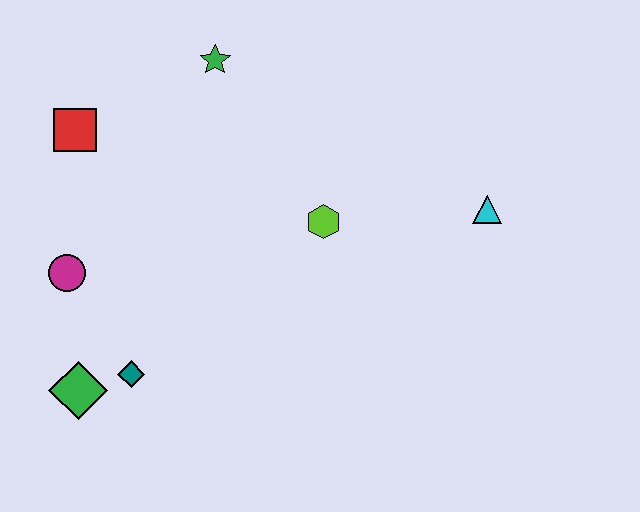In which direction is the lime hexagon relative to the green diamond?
The lime hexagon is to the right of the green diamond.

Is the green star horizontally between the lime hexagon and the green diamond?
Yes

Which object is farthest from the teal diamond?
The cyan triangle is farthest from the teal diamond.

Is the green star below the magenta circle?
No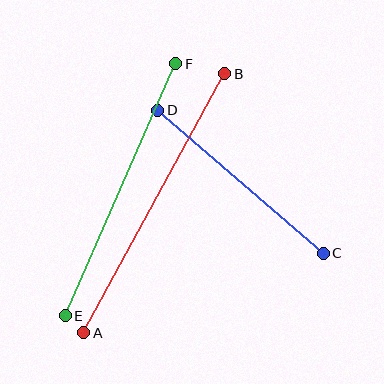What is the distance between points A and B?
The distance is approximately 295 pixels.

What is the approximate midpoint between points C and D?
The midpoint is at approximately (240, 182) pixels.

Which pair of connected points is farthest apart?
Points A and B are farthest apart.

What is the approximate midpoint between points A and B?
The midpoint is at approximately (154, 203) pixels.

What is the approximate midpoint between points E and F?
The midpoint is at approximately (120, 190) pixels.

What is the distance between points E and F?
The distance is approximately 275 pixels.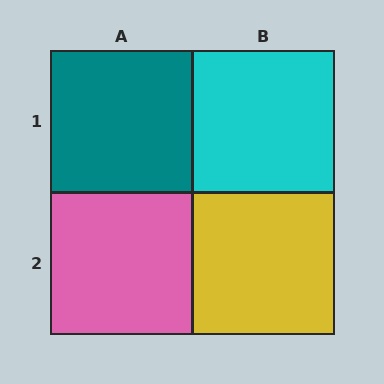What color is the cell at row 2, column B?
Yellow.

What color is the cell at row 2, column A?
Pink.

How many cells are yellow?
1 cell is yellow.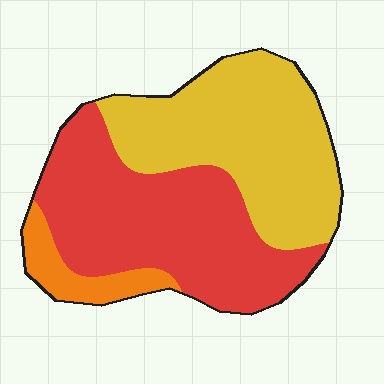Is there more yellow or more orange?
Yellow.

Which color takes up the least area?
Orange, at roughly 10%.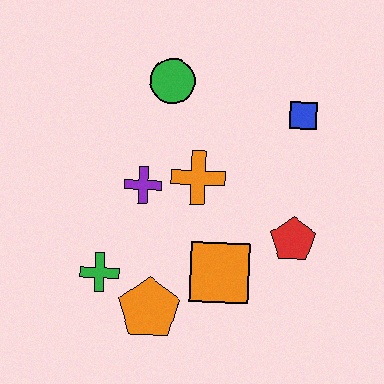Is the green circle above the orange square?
Yes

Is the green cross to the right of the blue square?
No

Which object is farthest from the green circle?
The orange pentagon is farthest from the green circle.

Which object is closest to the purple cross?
The orange cross is closest to the purple cross.